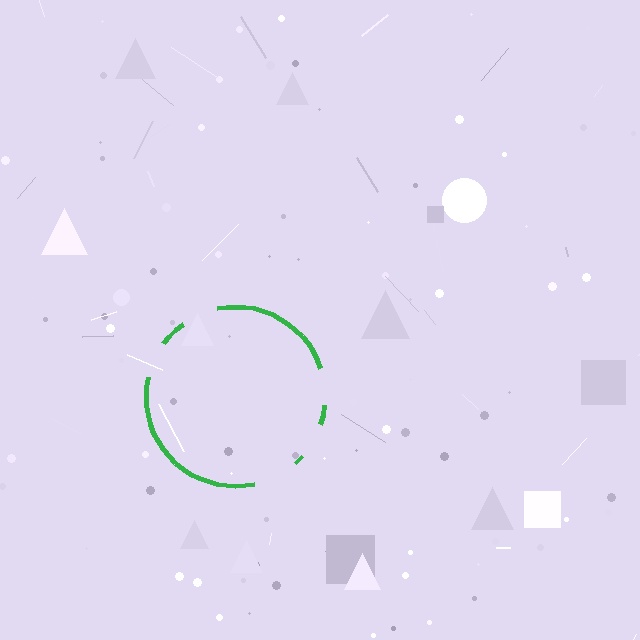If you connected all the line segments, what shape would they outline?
They would outline a circle.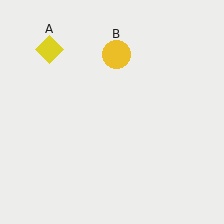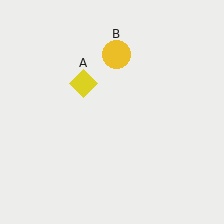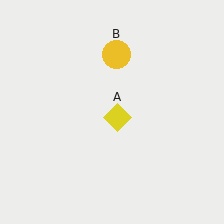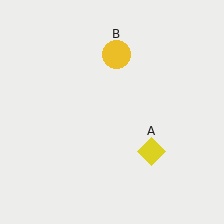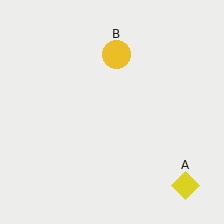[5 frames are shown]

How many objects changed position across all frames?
1 object changed position: yellow diamond (object A).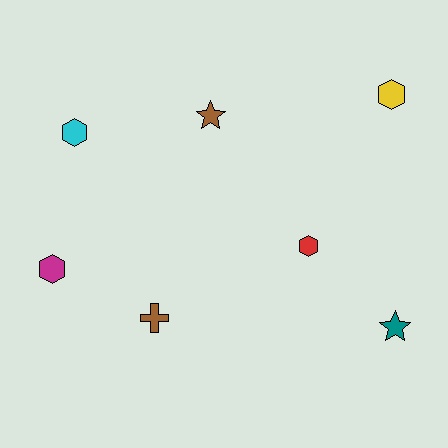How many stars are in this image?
There are 2 stars.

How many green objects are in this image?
There are no green objects.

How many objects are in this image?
There are 7 objects.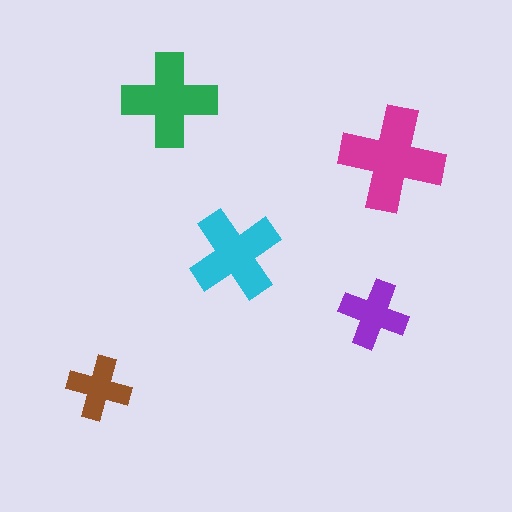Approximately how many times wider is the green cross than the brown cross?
About 1.5 times wider.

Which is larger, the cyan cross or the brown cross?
The cyan one.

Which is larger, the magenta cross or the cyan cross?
The magenta one.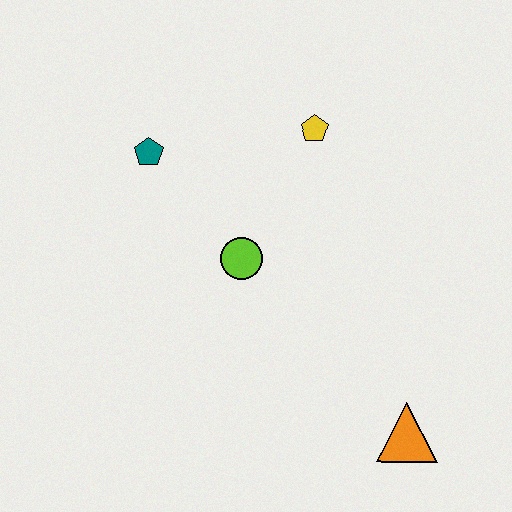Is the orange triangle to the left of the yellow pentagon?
No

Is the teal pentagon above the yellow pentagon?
No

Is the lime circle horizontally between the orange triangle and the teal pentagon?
Yes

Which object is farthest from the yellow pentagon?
The orange triangle is farthest from the yellow pentagon.